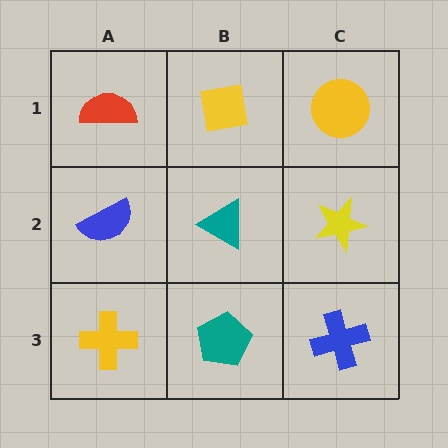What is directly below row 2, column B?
A teal pentagon.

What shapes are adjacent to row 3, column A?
A blue semicircle (row 2, column A), a teal pentagon (row 3, column B).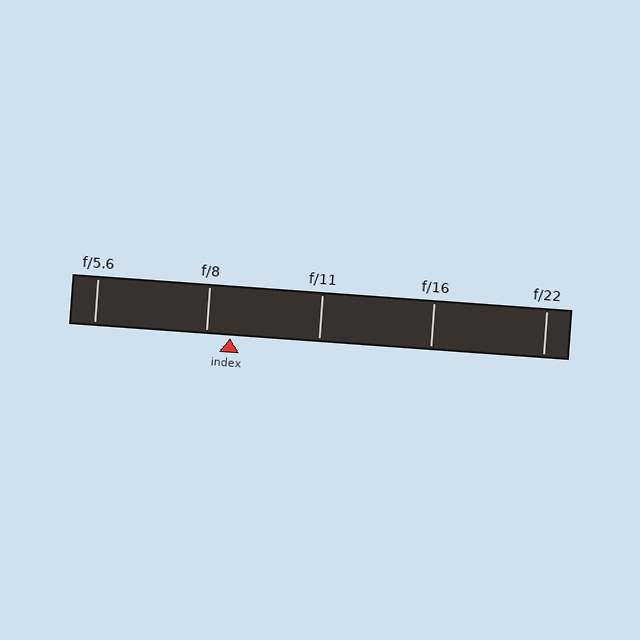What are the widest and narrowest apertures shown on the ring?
The widest aperture shown is f/5.6 and the narrowest is f/22.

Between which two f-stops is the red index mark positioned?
The index mark is between f/8 and f/11.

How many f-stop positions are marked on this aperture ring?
There are 5 f-stop positions marked.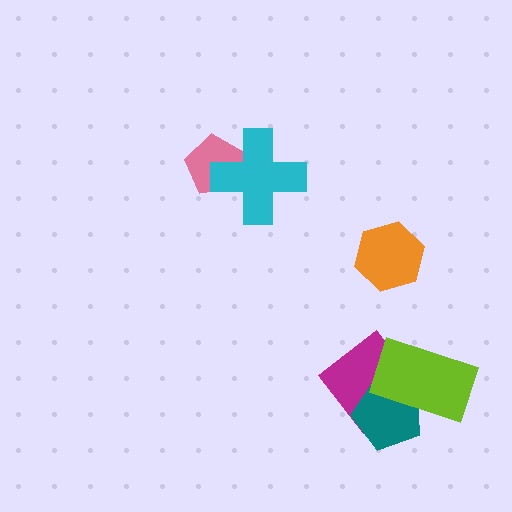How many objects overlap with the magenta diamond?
2 objects overlap with the magenta diamond.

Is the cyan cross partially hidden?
No, no other shape covers it.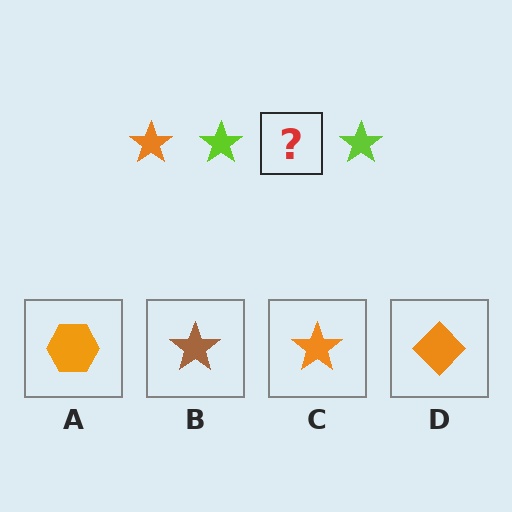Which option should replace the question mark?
Option C.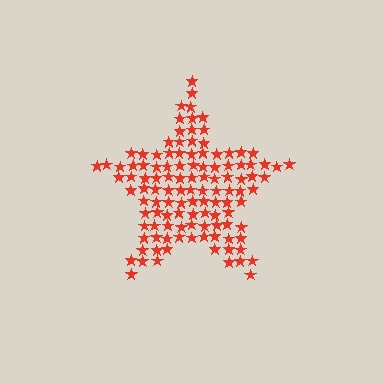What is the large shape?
The large shape is a star.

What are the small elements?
The small elements are stars.